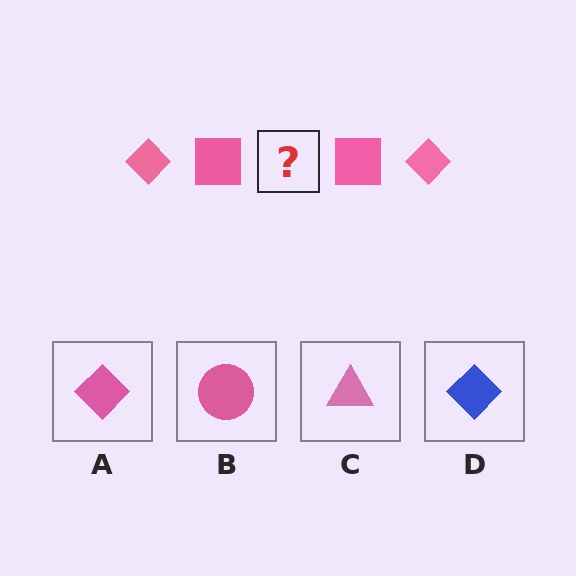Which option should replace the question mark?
Option A.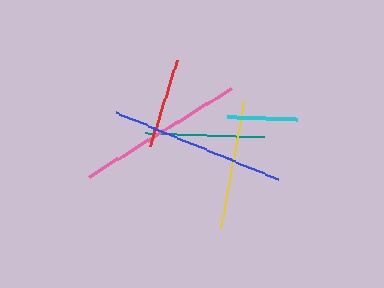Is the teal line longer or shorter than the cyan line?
The teal line is longer than the cyan line.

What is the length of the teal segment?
The teal segment is approximately 119 pixels long.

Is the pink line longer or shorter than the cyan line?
The pink line is longer than the cyan line.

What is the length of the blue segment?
The blue segment is approximately 175 pixels long.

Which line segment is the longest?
The blue line is the longest at approximately 175 pixels.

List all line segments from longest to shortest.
From longest to shortest: blue, pink, yellow, teal, red, cyan.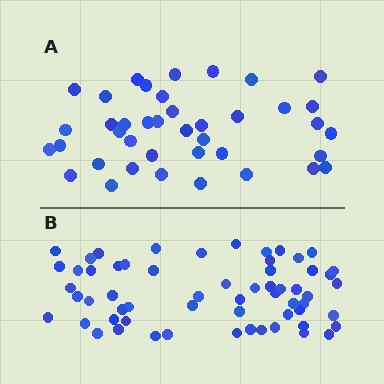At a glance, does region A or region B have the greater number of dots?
Region B (the bottom region) has more dots.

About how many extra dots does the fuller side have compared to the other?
Region B has approximately 20 more dots than region A.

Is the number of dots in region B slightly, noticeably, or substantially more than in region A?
Region B has substantially more. The ratio is roughly 1.5 to 1.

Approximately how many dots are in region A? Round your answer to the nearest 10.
About 40 dots.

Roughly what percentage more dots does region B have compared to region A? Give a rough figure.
About 50% more.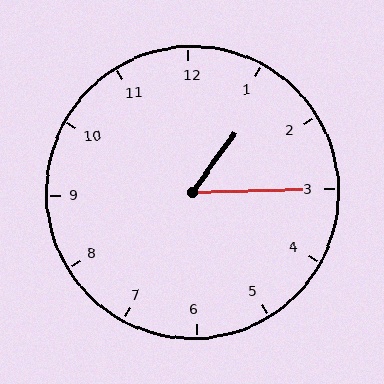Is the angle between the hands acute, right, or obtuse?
It is acute.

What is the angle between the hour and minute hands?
Approximately 52 degrees.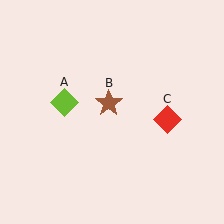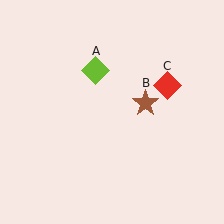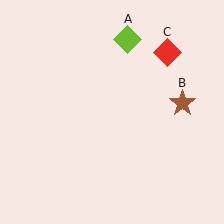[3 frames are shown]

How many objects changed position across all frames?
3 objects changed position: lime diamond (object A), brown star (object B), red diamond (object C).